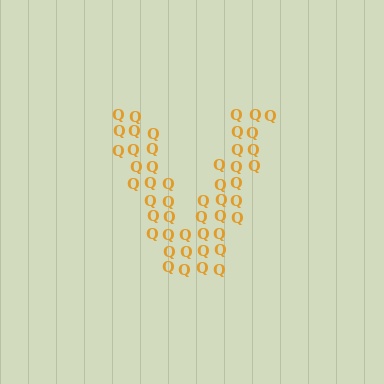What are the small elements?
The small elements are letter Q's.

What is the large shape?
The large shape is the letter V.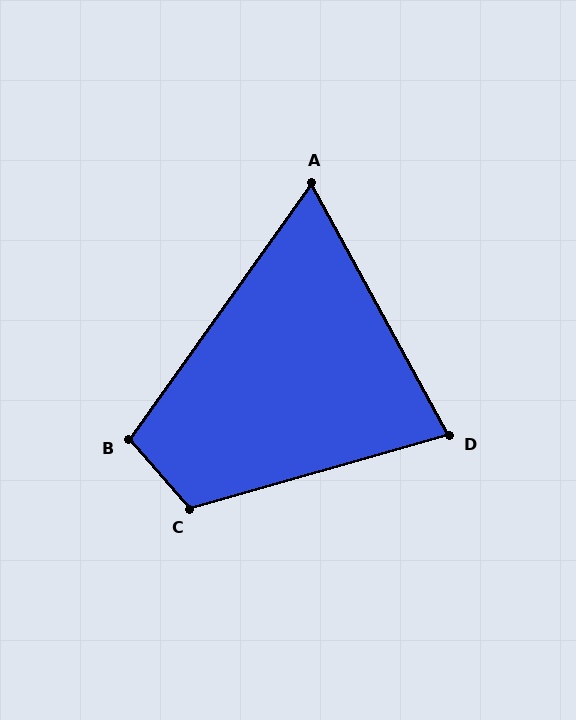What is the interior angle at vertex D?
Approximately 77 degrees (acute).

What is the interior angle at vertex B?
Approximately 103 degrees (obtuse).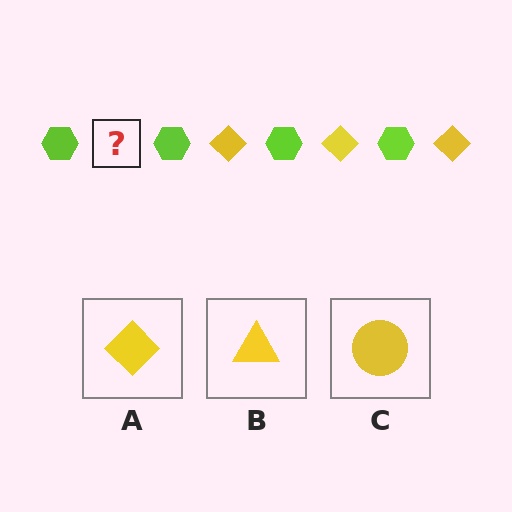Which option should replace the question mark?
Option A.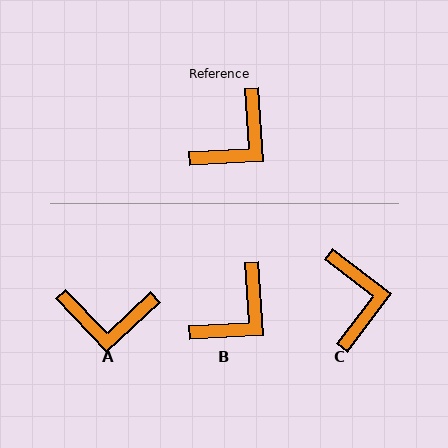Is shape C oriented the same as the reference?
No, it is off by about 50 degrees.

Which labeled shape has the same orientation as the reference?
B.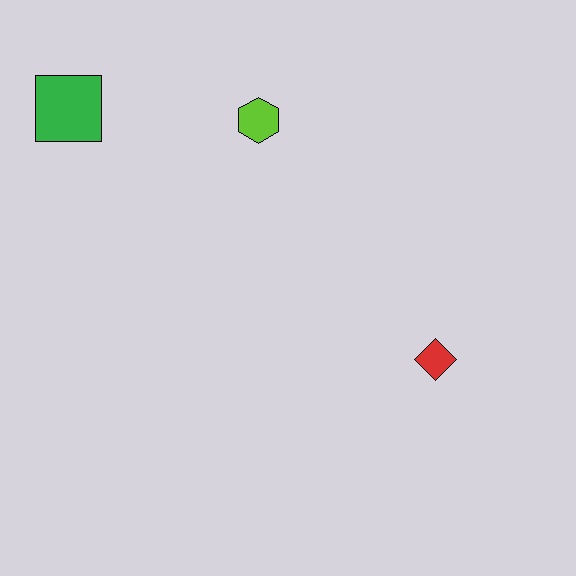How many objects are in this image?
There are 3 objects.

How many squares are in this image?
There is 1 square.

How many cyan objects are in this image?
There are no cyan objects.